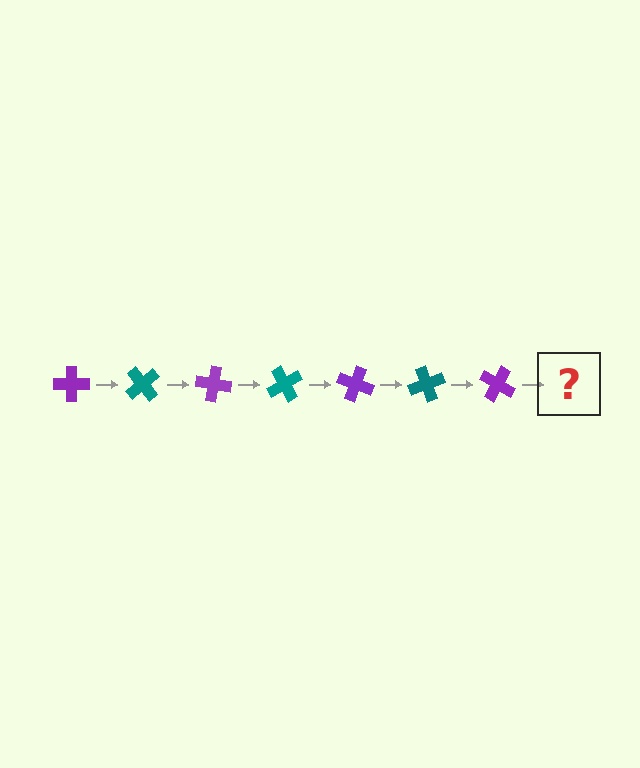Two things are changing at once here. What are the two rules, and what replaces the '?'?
The two rules are that it rotates 50 degrees each step and the color cycles through purple and teal. The '?' should be a teal cross, rotated 350 degrees from the start.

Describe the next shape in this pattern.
It should be a teal cross, rotated 350 degrees from the start.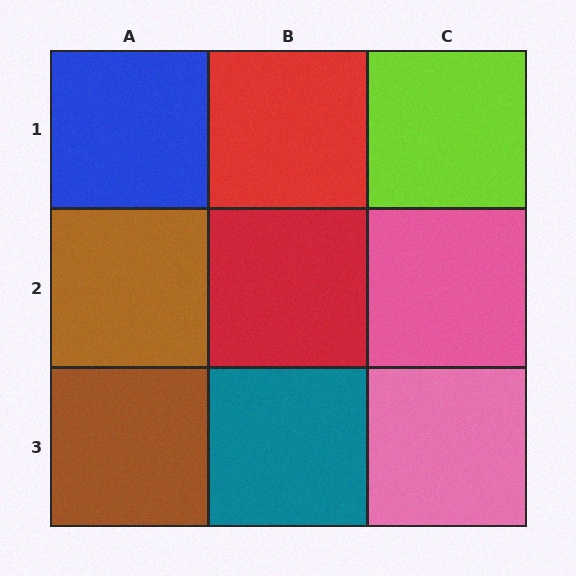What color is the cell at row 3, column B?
Teal.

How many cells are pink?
2 cells are pink.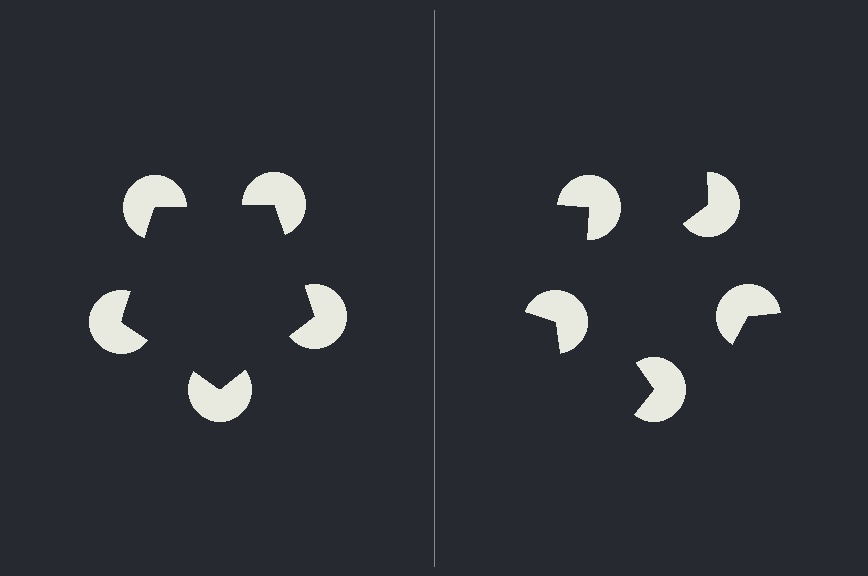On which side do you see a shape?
An illusory pentagon appears on the left side. On the right side the wedge cuts are rotated, so no coherent shape forms.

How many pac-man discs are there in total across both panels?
10 — 5 on each side.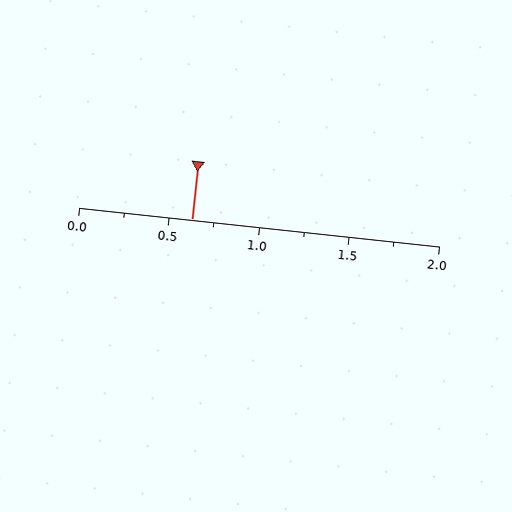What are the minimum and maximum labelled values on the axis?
The axis runs from 0.0 to 2.0.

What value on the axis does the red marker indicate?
The marker indicates approximately 0.62.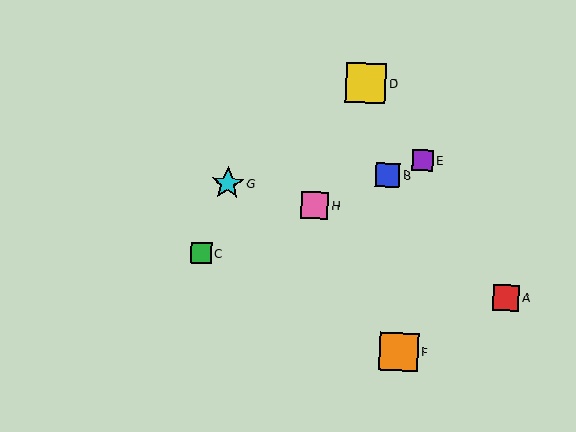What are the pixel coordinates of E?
Object E is at (423, 160).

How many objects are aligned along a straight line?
4 objects (B, C, E, H) are aligned along a straight line.